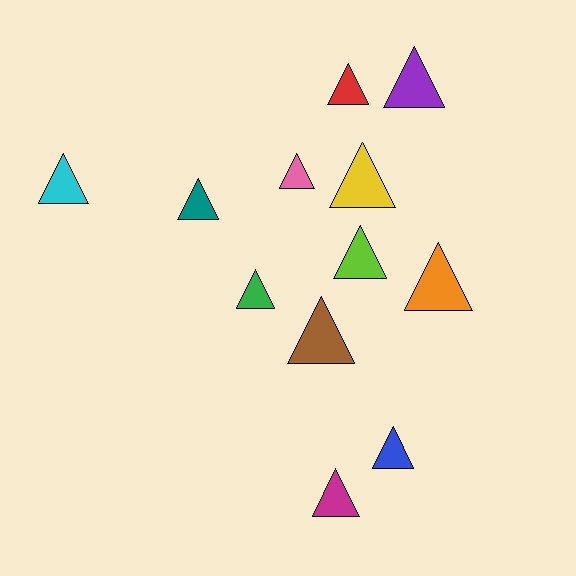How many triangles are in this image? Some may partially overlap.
There are 12 triangles.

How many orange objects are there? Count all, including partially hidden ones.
There is 1 orange object.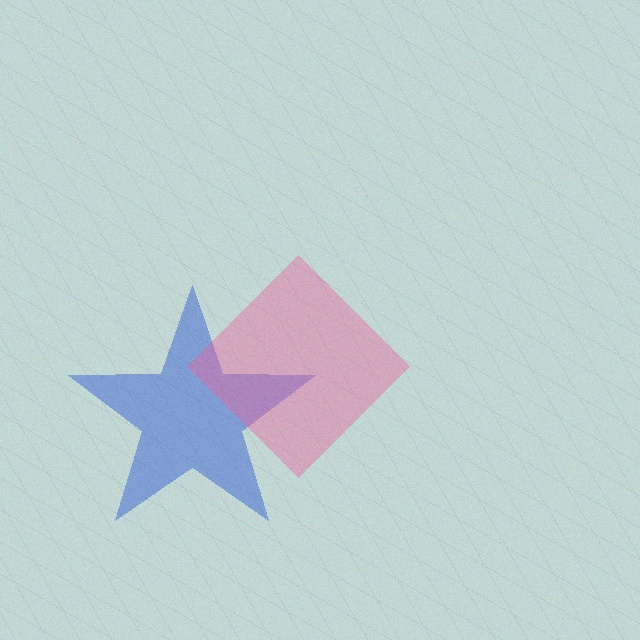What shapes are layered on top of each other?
The layered shapes are: a blue star, a pink diamond.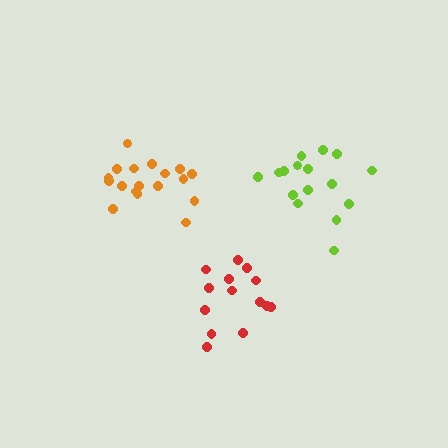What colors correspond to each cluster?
The clusters are colored: orange, lime, red.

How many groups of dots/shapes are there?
There are 3 groups.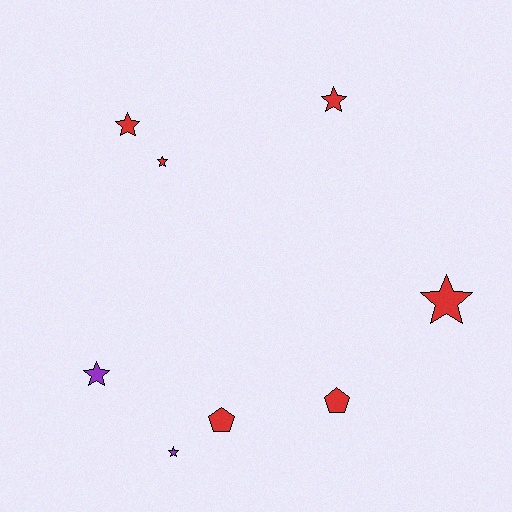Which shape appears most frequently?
Star, with 6 objects.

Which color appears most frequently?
Red, with 6 objects.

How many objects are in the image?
There are 8 objects.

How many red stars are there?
There are 4 red stars.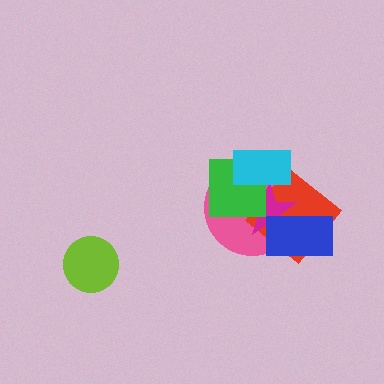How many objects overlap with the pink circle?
5 objects overlap with the pink circle.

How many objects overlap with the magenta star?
5 objects overlap with the magenta star.